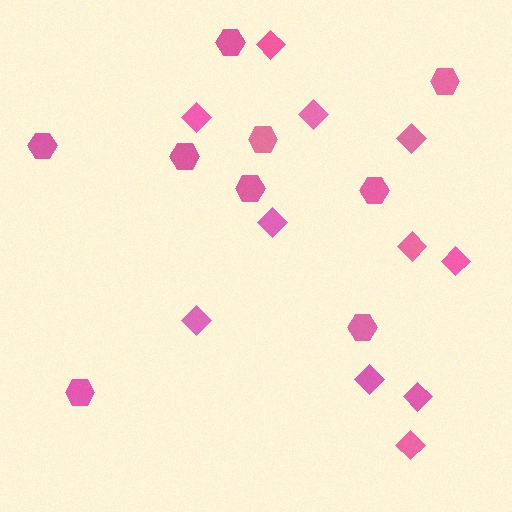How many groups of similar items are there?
There are 2 groups: one group of diamonds (11) and one group of hexagons (9).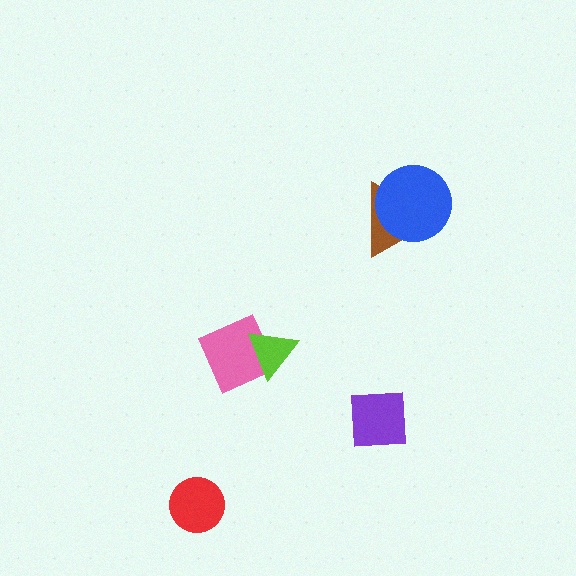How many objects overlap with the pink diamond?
1 object overlaps with the pink diamond.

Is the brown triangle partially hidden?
Yes, it is partially covered by another shape.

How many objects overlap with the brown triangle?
1 object overlaps with the brown triangle.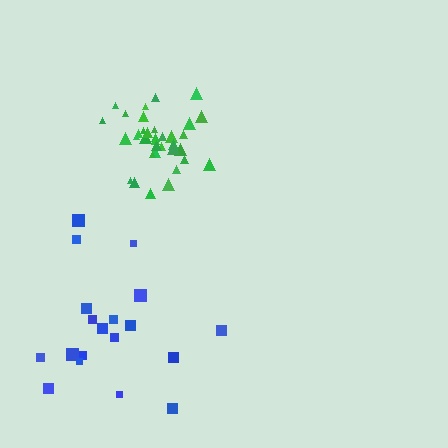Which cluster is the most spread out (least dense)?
Blue.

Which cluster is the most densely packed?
Green.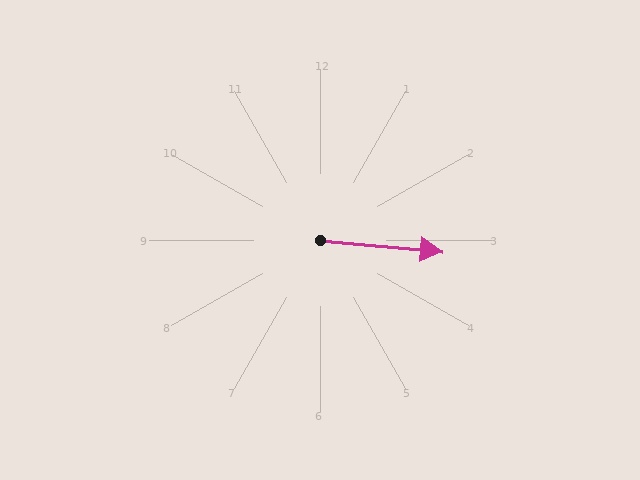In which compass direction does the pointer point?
East.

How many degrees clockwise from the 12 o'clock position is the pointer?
Approximately 95 degrees.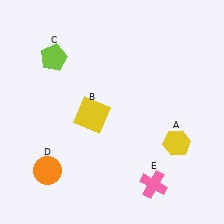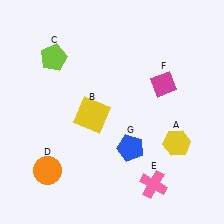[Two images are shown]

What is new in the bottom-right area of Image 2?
A blue pentagon (G) was added in the bottom-right area of Image 2.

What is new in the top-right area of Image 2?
A magenta diamond (F) was added in the top-right area of Image 2.